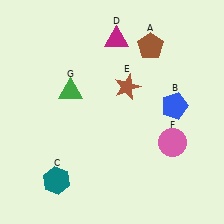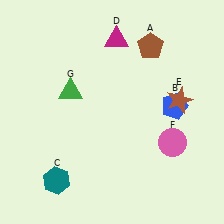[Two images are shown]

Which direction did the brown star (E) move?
The brown star (E) moved right.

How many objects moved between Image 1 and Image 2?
1 object moved between the two images.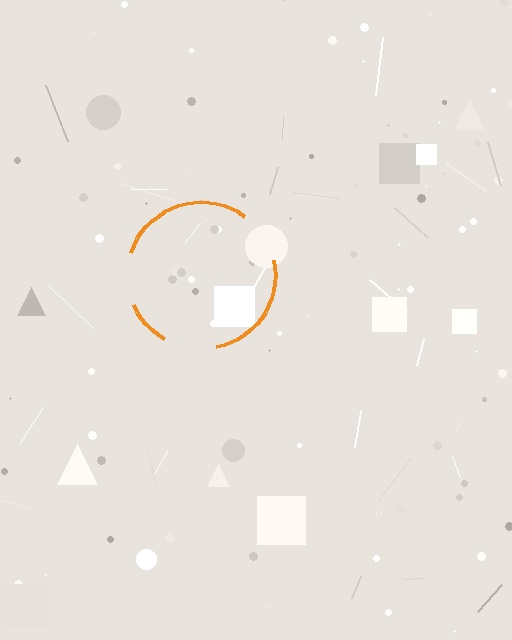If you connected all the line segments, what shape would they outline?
They would outline a circle.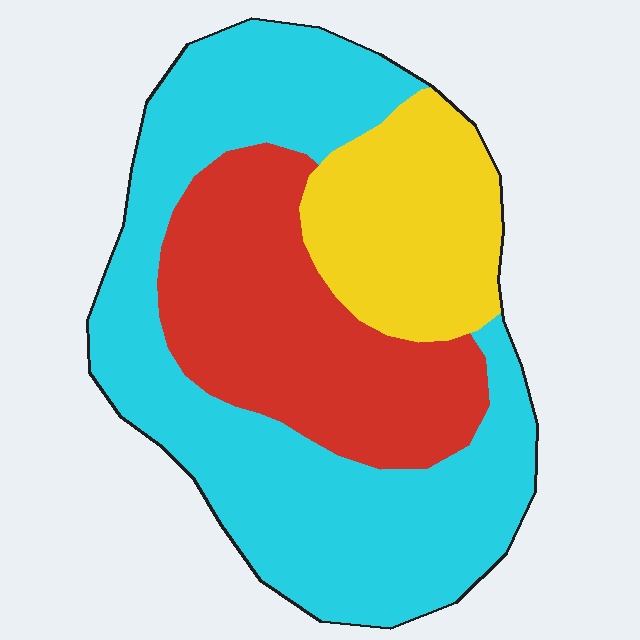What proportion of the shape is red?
Red takes up between a quarter and a half of the shape.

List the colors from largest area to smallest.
From largest to smallest: cyan, red, yellow.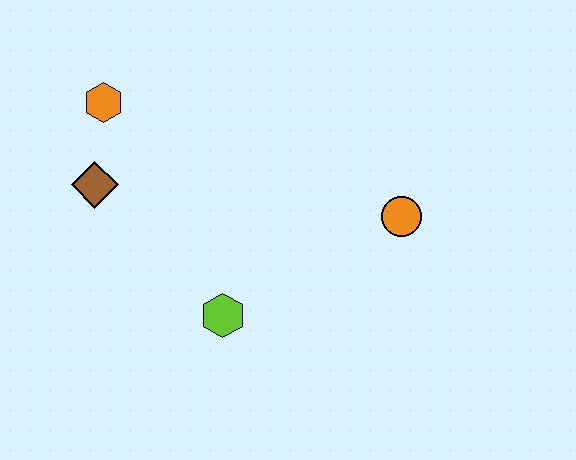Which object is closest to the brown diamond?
The orange hexagon is closest to the brown diamond.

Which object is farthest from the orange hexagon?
The orange circle is farthest from the orange hexagon.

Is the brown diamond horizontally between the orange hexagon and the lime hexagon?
No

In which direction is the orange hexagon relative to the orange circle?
The orange hexagon is to the left of the orange circle.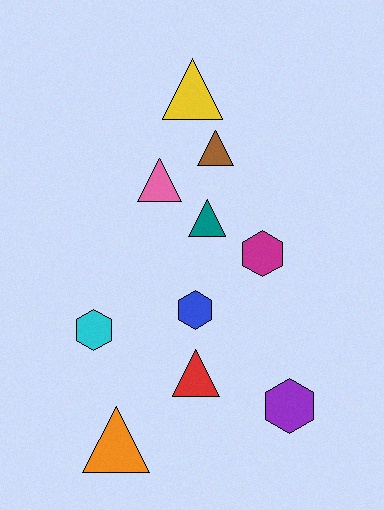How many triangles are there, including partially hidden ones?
There are 6 triangles.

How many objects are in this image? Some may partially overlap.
There are 10 objects.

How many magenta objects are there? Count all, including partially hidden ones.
There is 1 magenta object.